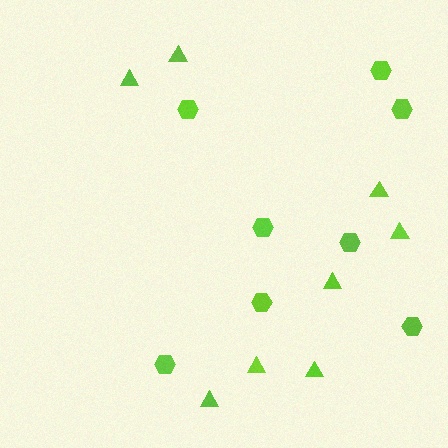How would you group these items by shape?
There are 2 groups: one group of hexagons (8) and one group of triangles (8).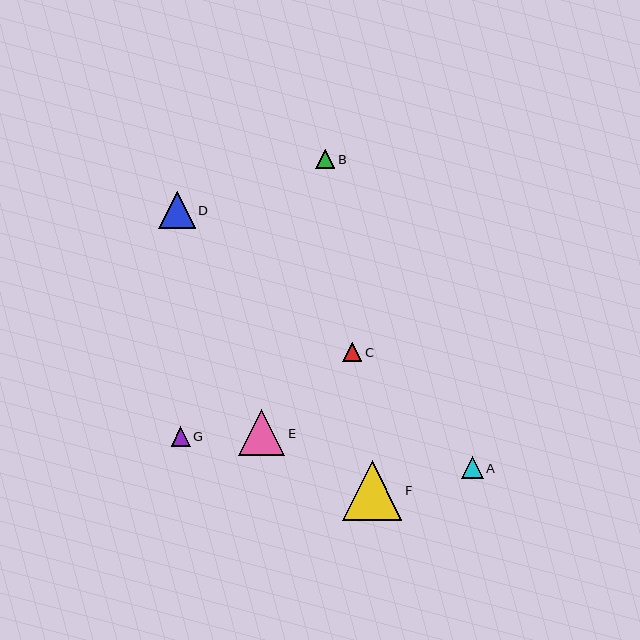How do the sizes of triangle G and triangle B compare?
Triangle G and triangle B are approximately the same size.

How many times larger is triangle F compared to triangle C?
Triangle F is approximately 3.2 times the size of triangle C.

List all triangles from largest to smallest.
From largest to smallest: F, E, D, A, G, B, C.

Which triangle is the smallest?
Triangle C is the smallest with a size of approximately 19 pixels.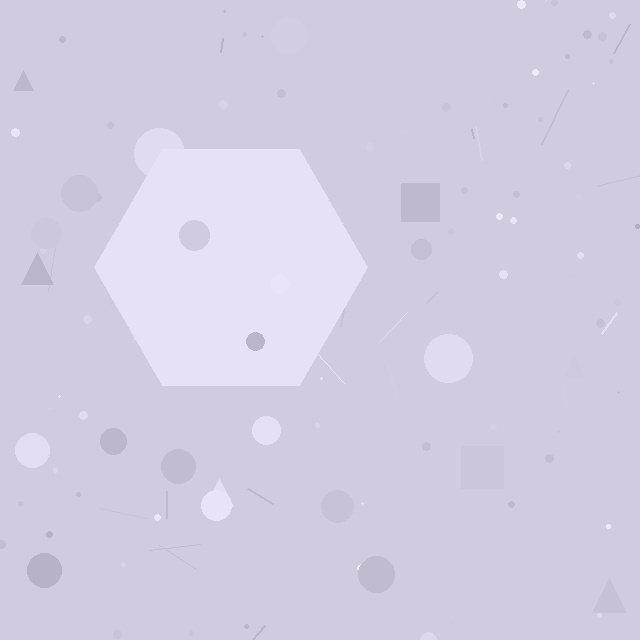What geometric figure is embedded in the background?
A hexagon is embedded in the background.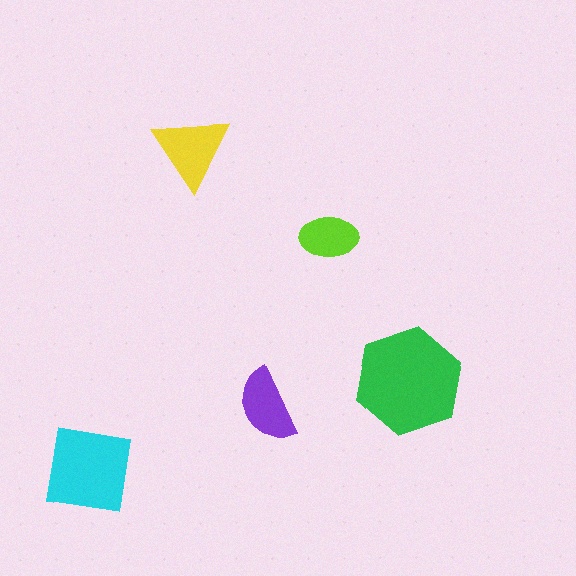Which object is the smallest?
The lime ellipse.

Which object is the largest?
The green hexagon.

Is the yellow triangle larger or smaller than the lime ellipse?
Larger.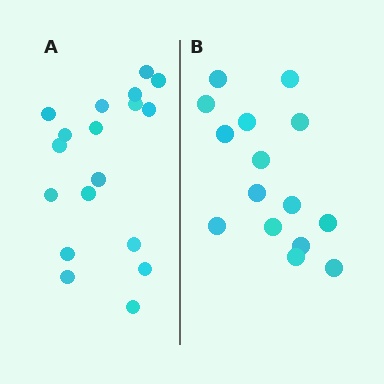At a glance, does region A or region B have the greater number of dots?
Region A (the left region) has more dots.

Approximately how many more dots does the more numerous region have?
Region A has just a few more — roughly 2 or 3 more dots than region B.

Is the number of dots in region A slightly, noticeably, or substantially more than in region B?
Region A has only slightly more — the two regions are fairly close. The ratio is roughly 1.2 to 1.